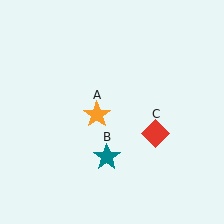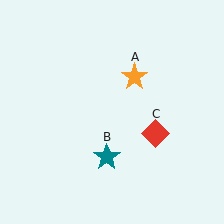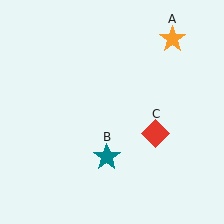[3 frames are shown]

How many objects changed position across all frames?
1 object changed position: orange star (object A).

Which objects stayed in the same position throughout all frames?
Teal star (object B) and red diamond (object C) remained stationary.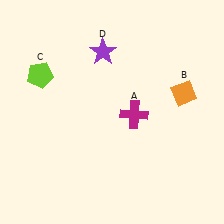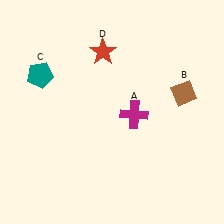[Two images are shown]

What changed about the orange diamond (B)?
In Image 1, B is orange. In Image 2, it changed to brown.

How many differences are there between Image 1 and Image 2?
There are 3 differences between the two images.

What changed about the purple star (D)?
In Image 1, D is purple. In Image 2, it changed to red.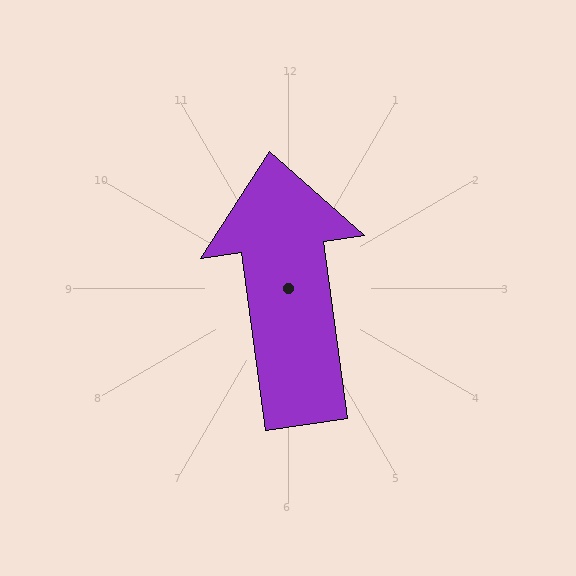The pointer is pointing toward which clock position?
Roughly 12 o'clock.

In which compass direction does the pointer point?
North.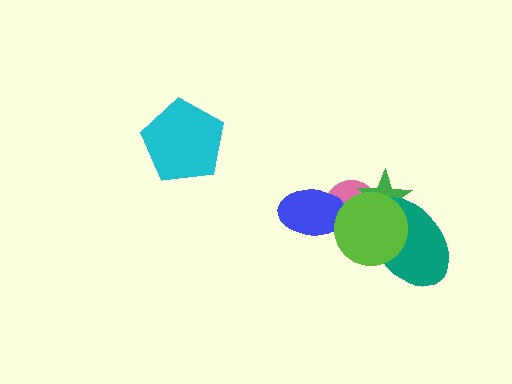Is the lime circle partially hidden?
No, no other shape covers it.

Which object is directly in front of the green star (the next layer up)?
The teal ellipse is directly in front of the green star.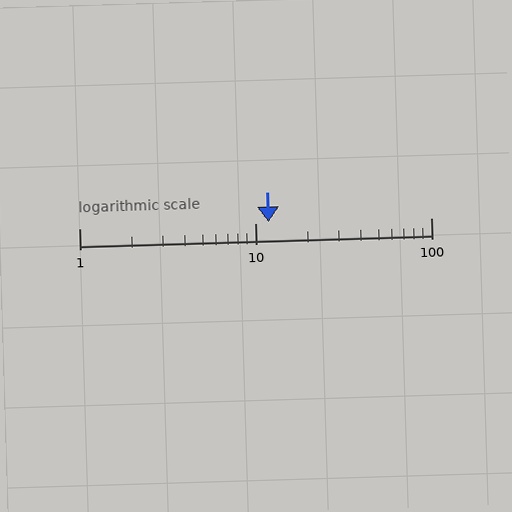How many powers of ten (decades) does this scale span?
The scale spans 2 decades, from 1 to 100.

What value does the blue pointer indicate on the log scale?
The pointer indicates approximately 12.